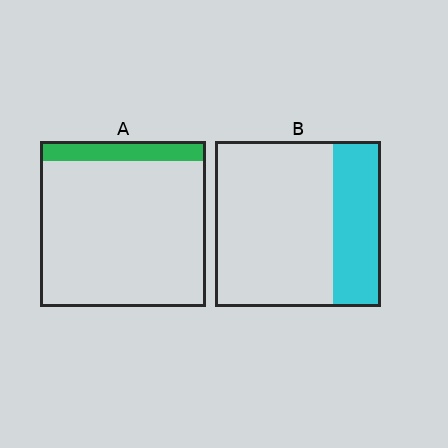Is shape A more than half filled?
No.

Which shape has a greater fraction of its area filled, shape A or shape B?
Shape B.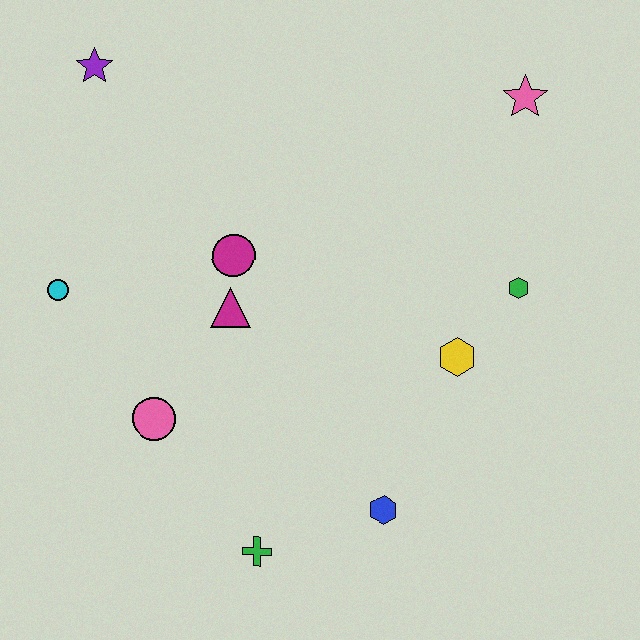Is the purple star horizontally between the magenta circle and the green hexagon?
No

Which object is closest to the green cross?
The blue hexagon is closest to the green cross.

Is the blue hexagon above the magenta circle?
No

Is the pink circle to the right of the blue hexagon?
No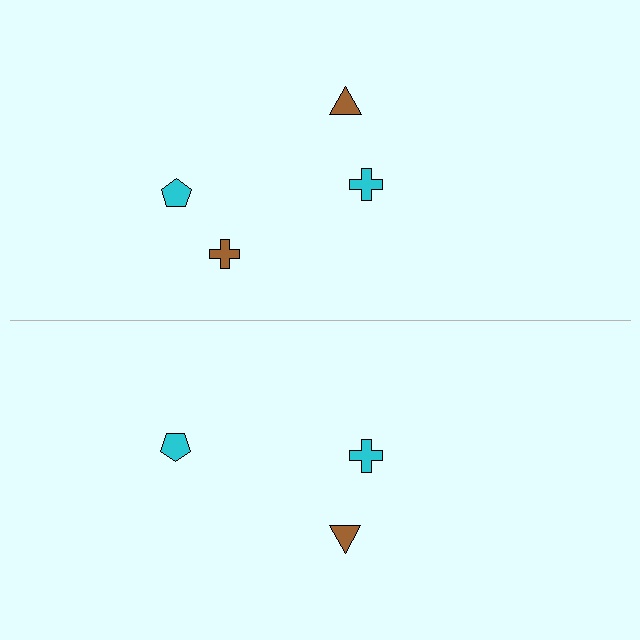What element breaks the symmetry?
A brown cross is missing from the bottom side.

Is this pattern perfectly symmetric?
No, the pattern is not perfectly symmetric. A brown cross is missing from the bottom side.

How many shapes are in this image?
There are 7 shapes in this image.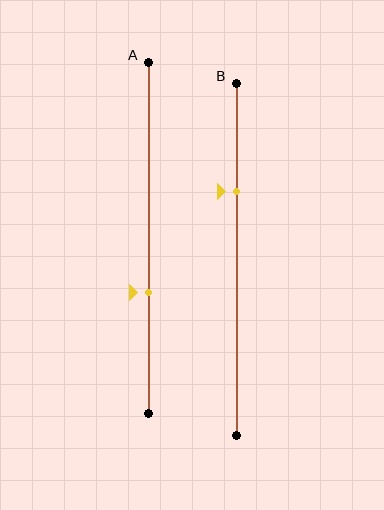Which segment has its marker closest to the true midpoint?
Segment A has its marker closest to the true midpoint.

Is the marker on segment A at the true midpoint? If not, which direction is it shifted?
No, the marker on segment A is shifted downward by about 15% of the segment length.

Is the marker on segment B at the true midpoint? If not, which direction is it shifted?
No, the marker on segment B is shifted upward by about 19% of the segment length.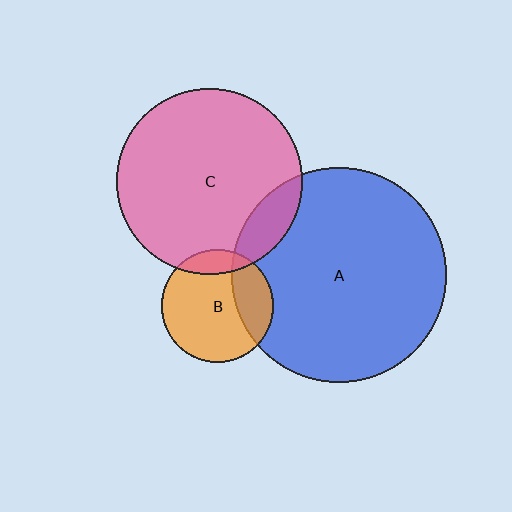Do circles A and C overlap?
Yes.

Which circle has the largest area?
Circle A (blue).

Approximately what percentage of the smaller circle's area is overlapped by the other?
Approximately 10%.